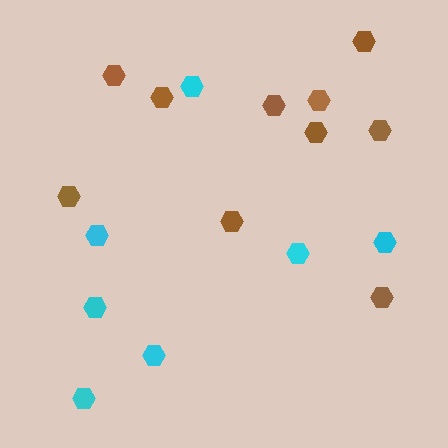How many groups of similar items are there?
There are 2 groups: one group of brown hexagons (10) and one group of cyan hexagons (7).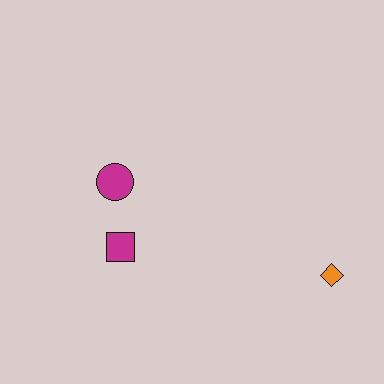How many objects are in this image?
There are 3 objects.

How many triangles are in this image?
There are no triangles.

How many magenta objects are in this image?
There are 2 magenta objects.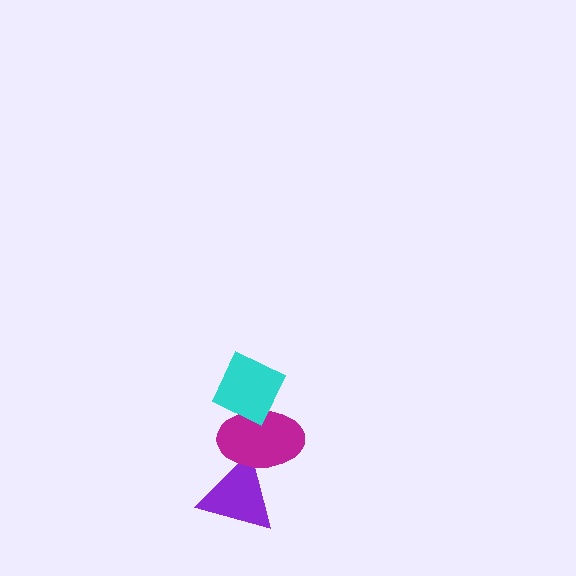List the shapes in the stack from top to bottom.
From top to bottom: the cyan diamond, the magenta ellipse, the purple triangle.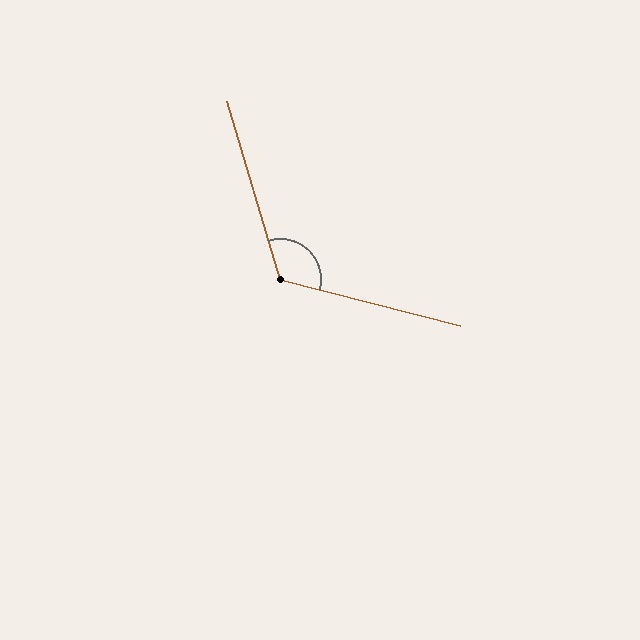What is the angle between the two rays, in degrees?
Approximately 121 degrees.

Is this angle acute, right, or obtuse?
It is obtuse.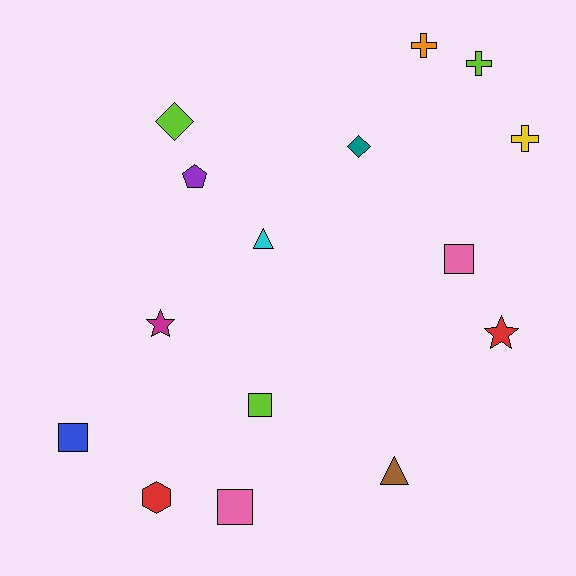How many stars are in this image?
There are 2 stars.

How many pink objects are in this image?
There are 2 pink objects.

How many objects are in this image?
There are 15 objects.